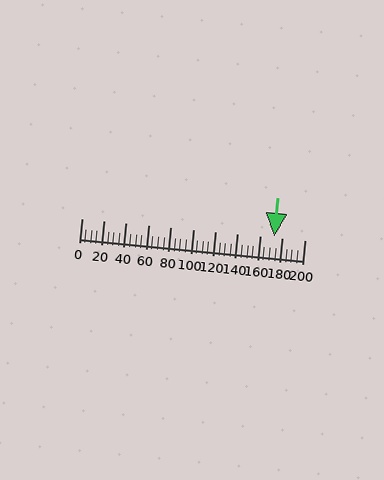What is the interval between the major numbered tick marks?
The major tick marks are spaced 20 units apart.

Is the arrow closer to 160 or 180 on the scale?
The arrow is closer to 180.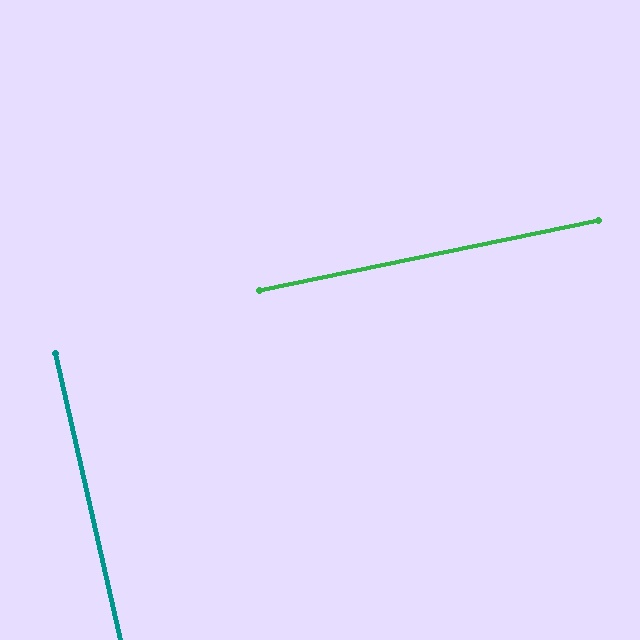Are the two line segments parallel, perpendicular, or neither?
Perpendicular — they meet at approximately 89°.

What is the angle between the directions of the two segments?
Approximately 89 degrees.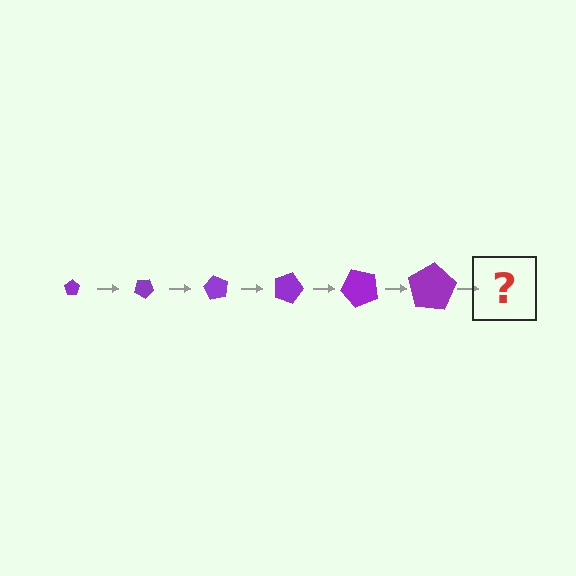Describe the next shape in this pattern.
It should be a pentagon, larger than the previous one and rotated 180 degrees from the start.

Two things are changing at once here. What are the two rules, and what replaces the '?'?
The two rules are that the pentagon grows larger each step and it rotates 30 degrees each step. The '?' should be a pentagon, larger than the previous one and rotated 180 degrees from the start.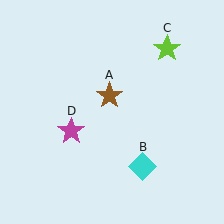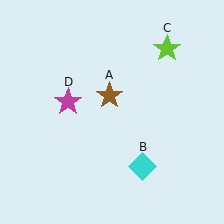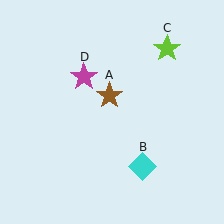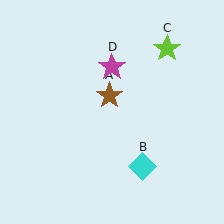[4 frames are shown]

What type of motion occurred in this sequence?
The magenta star (object D) rotated clockwise around the center of the scene.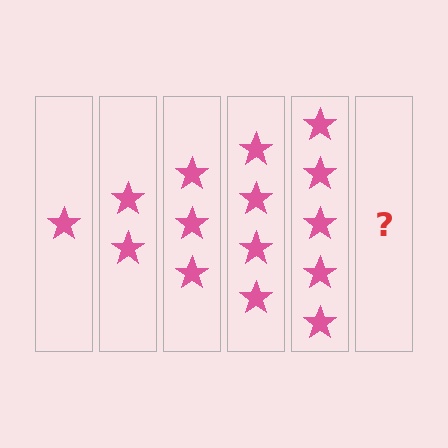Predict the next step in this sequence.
The next step is 6 stars.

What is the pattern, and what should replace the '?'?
The pattern is that each step adds one more star. The '?' should be 6 stars.